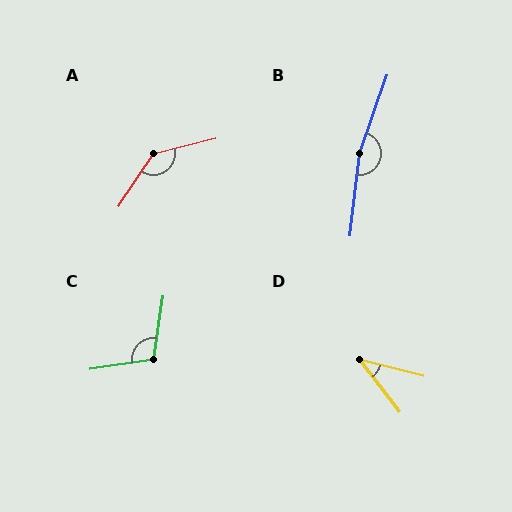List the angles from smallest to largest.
D (37°), C (107°), A (137°), B (167°).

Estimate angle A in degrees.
Approximately 137 degrees.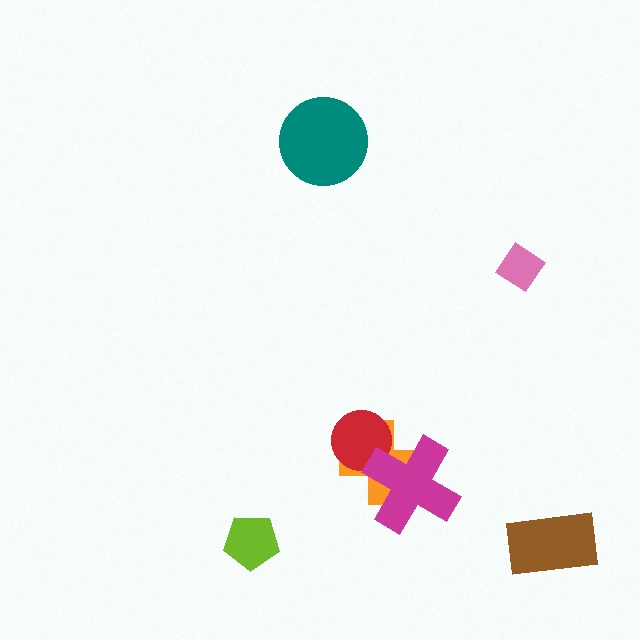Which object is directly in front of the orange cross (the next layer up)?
The red circle is directly in front of the orange cross.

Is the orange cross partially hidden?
Yes, it is partially covered by another shape.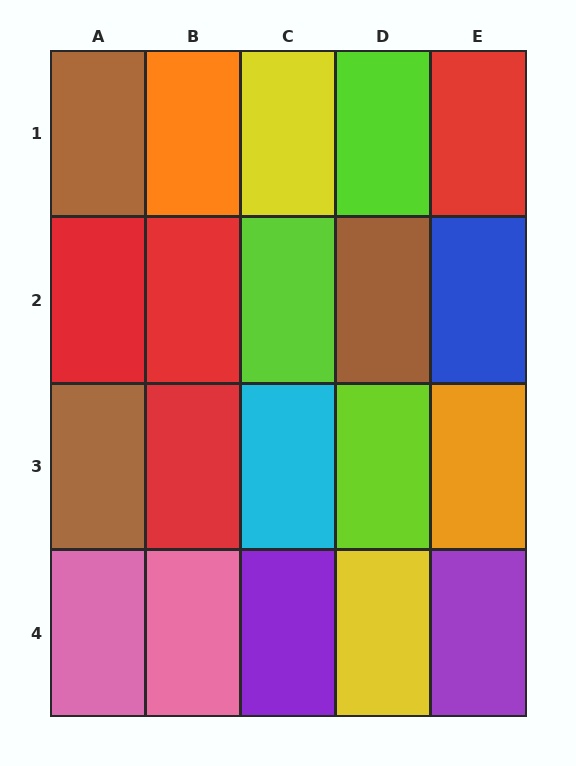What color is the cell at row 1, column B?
Orange.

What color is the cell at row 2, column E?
Blue.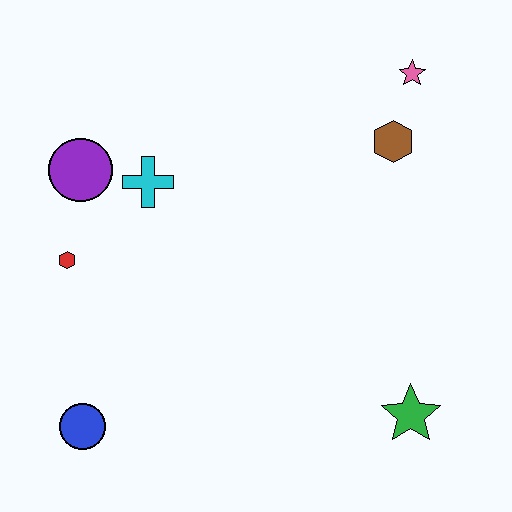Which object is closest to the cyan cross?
The purple circle is closest to the cyan cross.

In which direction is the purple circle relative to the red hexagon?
The purple circle is above the red hexagon.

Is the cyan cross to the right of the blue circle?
Yes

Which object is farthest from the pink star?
The blue circle is farthest from the pink star.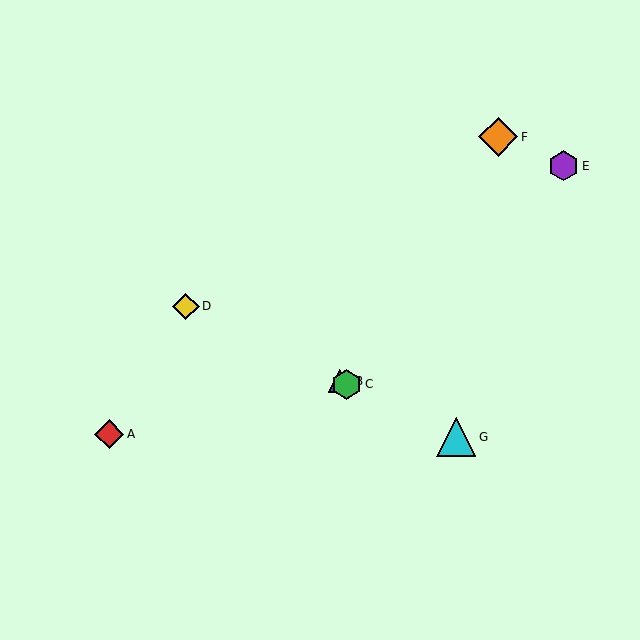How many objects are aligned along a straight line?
4 objects (B, C, D, G) are aligned along a straight line.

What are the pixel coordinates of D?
Object D is at (186, 306).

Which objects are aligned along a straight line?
Objects B, C, D, G are aligned along a straight line.